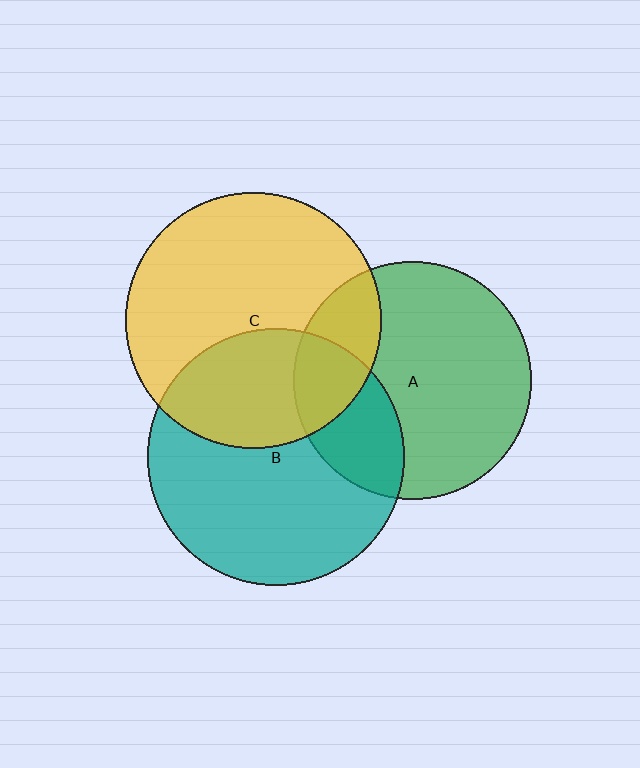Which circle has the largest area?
Circle B (teal).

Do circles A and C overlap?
Yes.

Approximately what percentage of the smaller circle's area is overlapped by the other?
Approximately 20%.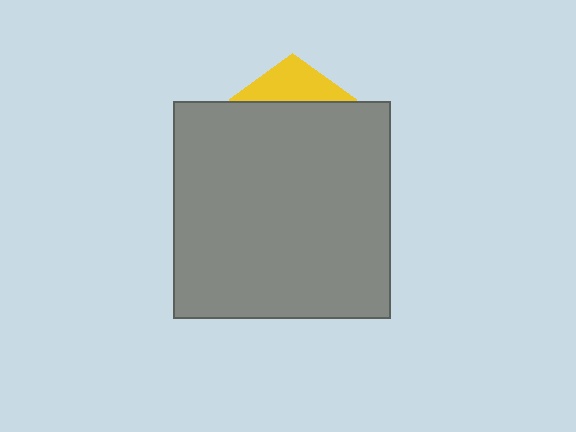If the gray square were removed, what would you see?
You would see the complete yellow pentagon.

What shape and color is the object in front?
The object in front is a gray square.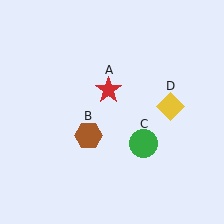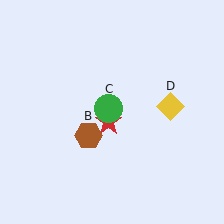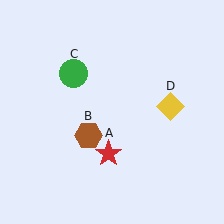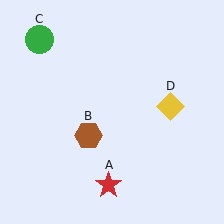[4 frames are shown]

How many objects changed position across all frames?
2 objects changed position: red star (object A), green circle (object C).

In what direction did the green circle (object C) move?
The green circle (object C) moved up and to the left.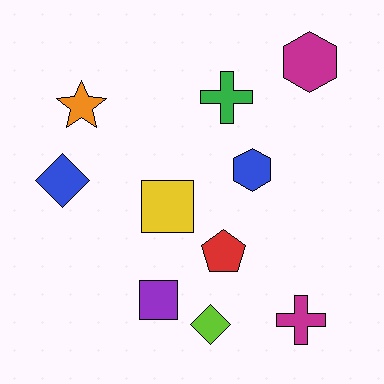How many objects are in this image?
There are 10 objects.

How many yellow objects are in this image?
There is 1 yellow object.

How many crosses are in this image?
There are 2 crosses.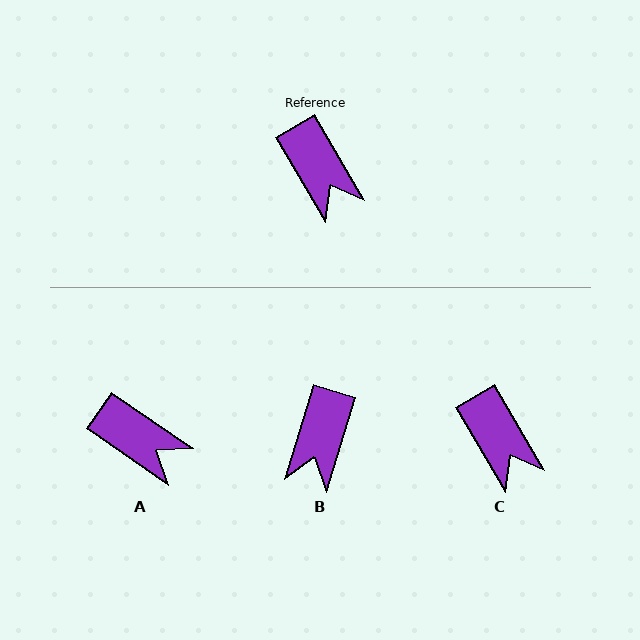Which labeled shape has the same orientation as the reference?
C.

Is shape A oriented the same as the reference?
No, it is off by about 25 degrees.